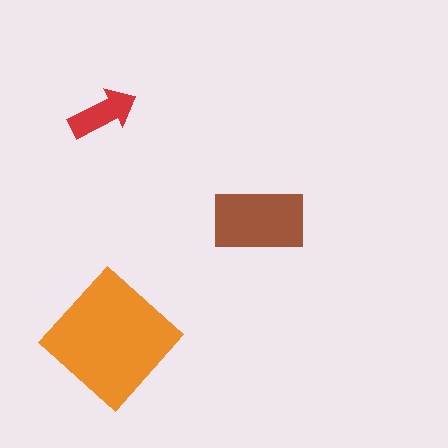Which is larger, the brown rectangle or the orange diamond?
The orange diamond.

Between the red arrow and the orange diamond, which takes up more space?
The orange diamond.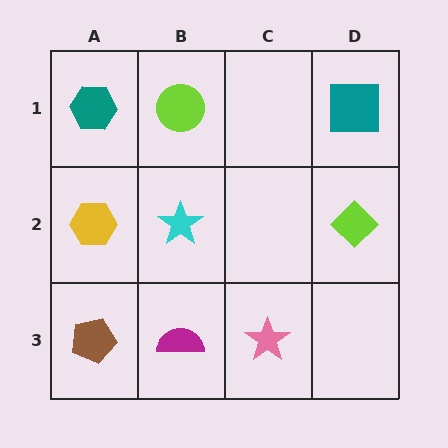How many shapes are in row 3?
3 shapes.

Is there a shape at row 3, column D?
No, that cell is empty.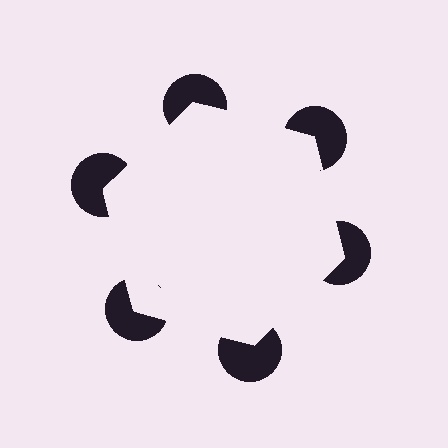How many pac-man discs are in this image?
There are 6 — one at each vertex of the illusory hexagon.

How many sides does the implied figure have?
6 sides.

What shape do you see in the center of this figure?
An illusory hexagon — its edges are inferred from the aligned wedge cuts in the pac-man discs, not physically drawn.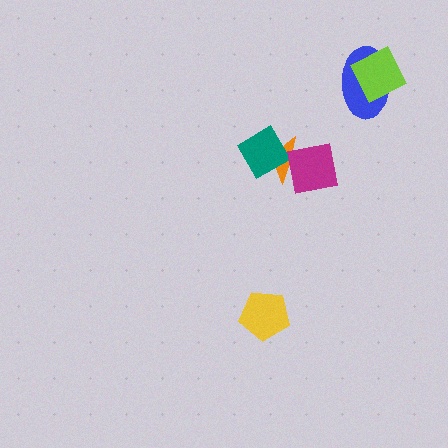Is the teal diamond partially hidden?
Yes, it is partially covered by another shape.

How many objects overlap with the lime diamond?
1 object overlaps with the lime diamond.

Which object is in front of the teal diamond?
The magenta square is in front of the teal diamond.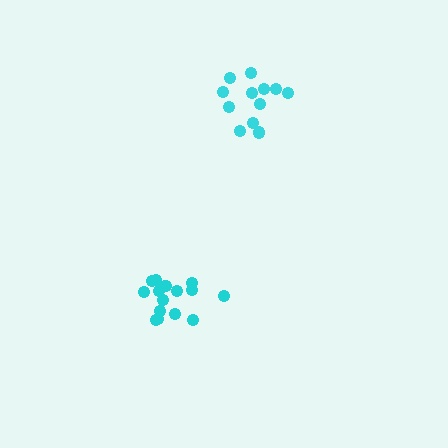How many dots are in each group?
Group 1: 12 dots, Group 2: 15 dots (27 total).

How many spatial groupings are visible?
There are 2 spatial groupings.